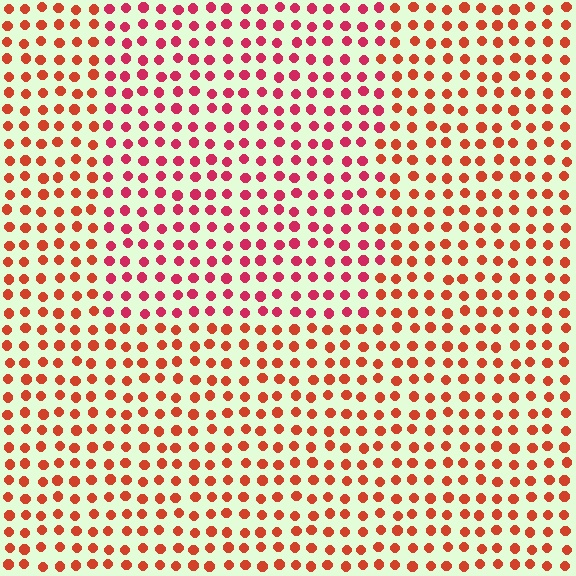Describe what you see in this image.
The image is filled with small red elements in a uniform arrangement. A rectangle-shaped region is visible where the elements are tinted to a slightly different hue, forming a subtle color boundary.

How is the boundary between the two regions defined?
The boundary is defined purely by a slight shift in hue (about 29 degrees). Spacing, size, and orientation are identical on both sides.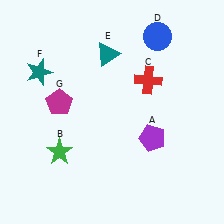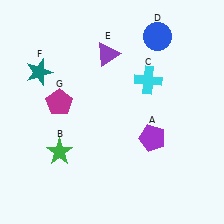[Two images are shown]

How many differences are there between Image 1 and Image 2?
There are 2 differences between the two images.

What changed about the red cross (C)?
In Image 1, C is red. In Image 2, it changed to cyan.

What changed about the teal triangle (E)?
In Image 1, E is teal. In Image 2, it changed to purple.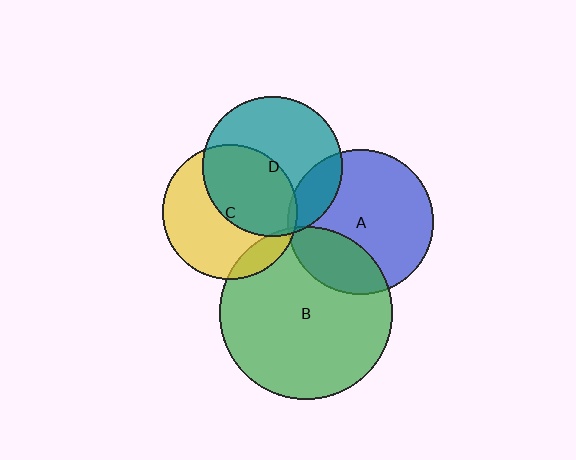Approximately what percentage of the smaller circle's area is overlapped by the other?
Approximately 5%.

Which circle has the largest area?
Circle B (green).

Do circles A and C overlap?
Yes.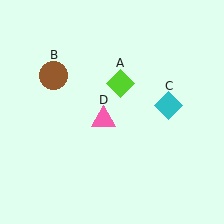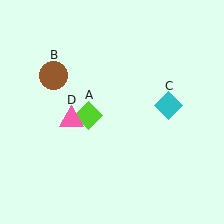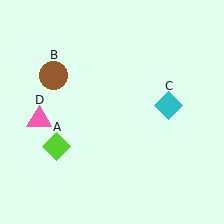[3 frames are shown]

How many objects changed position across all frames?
2 objects changed position: lime diamond (object A), pink triangle (object D).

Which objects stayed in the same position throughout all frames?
Brown circle (object B) and cyan diamond (object C) remained stationary.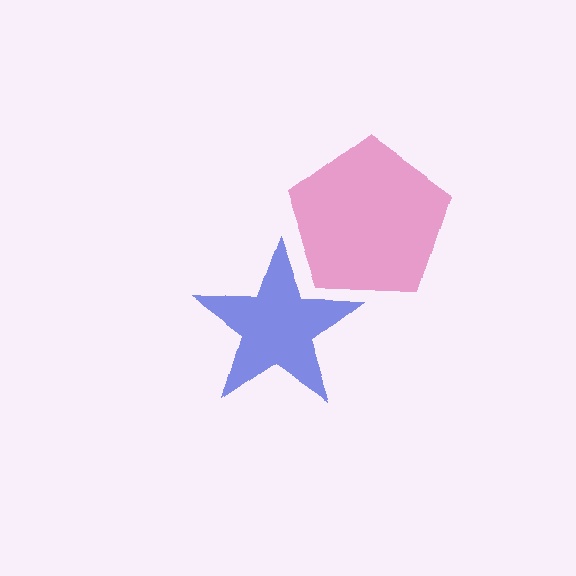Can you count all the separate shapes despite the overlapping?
Yes, there are 2 separate shapes.